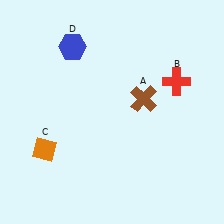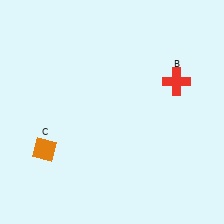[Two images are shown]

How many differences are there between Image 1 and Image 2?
There are 2 differences between the two images.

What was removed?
The blue hexagon (D), the brown cross (A) were removed in Image 2.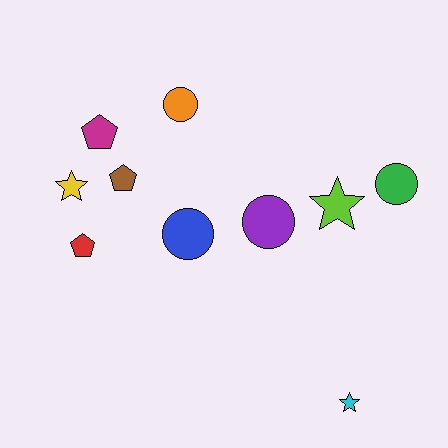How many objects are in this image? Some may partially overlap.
There are 10 objects.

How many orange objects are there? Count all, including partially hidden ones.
There is 1 orange object.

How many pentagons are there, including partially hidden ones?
There are 3 pentagons.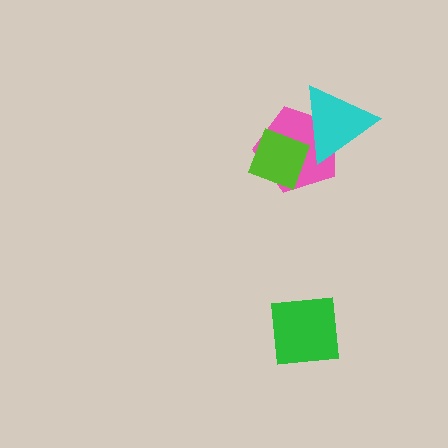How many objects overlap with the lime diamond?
2 objects overlap with the lime diamond.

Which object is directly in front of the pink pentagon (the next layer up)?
The lime diamond is directly in front of the pink pentagon.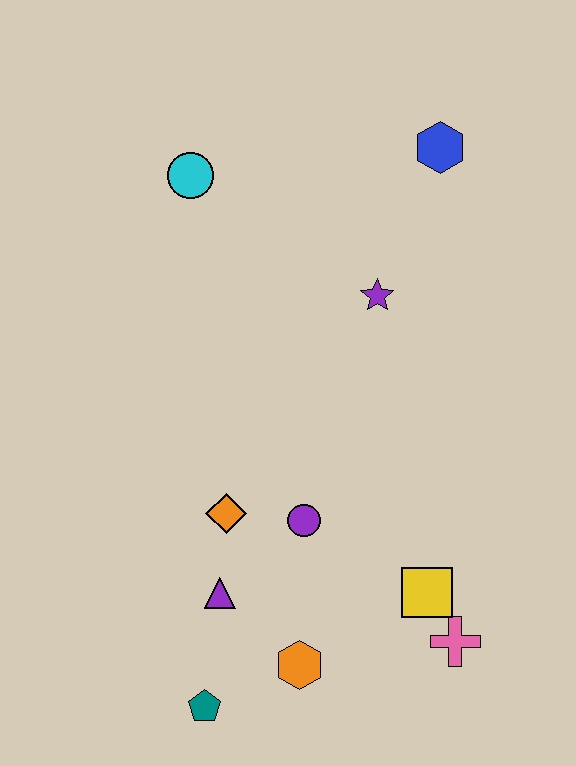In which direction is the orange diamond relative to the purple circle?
The orange diamond is to the left of the purple circle.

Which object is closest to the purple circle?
The orange diamond is closest to the purple circle.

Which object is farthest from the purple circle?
The blue hexagon is farthest from the purple circle.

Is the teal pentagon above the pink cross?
No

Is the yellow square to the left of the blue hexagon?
Yes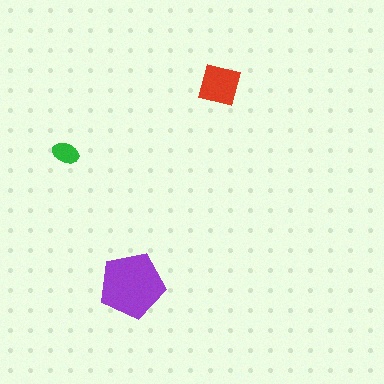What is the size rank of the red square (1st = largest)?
2nd.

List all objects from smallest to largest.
The green ellipse, the red square, the purple pentagon.